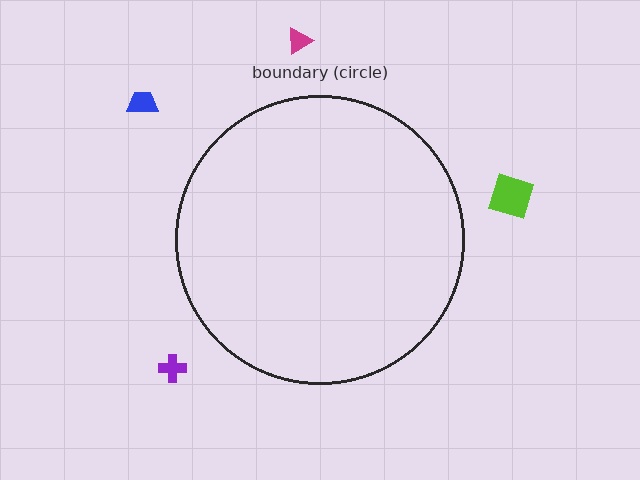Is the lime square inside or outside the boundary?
Outside.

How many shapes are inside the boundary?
0 inside, 4 outside.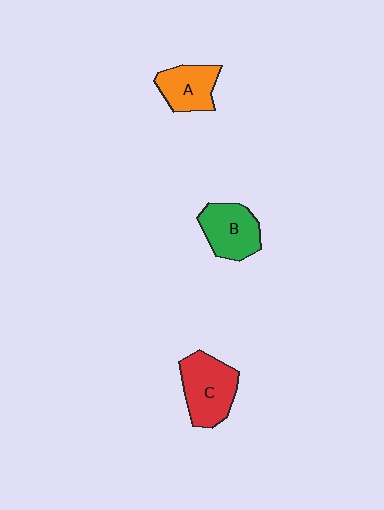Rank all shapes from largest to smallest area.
From largest to smallest: C (red), B (green), A (orange).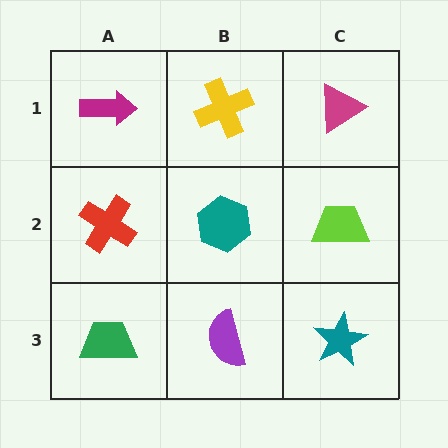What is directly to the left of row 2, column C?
A teal hexagon.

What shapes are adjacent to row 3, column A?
A red cross (row 2, column A), a purple semicircle (row 3, column B).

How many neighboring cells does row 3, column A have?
2.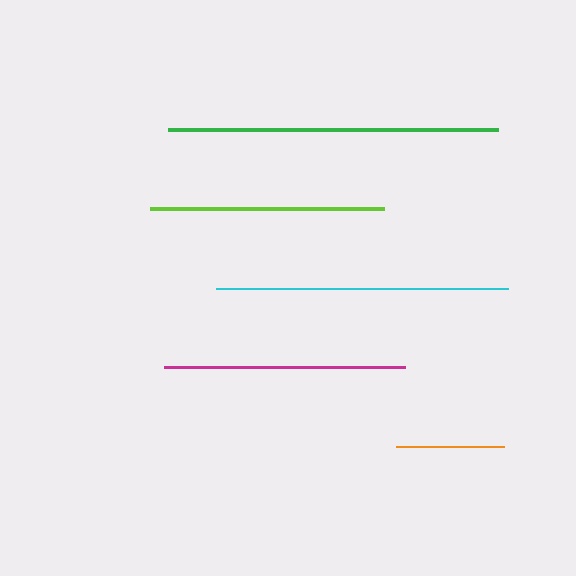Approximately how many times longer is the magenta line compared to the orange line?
The magenta line is approximately 2.2 times the length of the orange line.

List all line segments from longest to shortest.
From longest to shortest: green, cyan, magenta, lime, orange.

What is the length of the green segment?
The green segment is approximately 330 pixels long.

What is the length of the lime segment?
The lime segment is approximately 233 pixels long.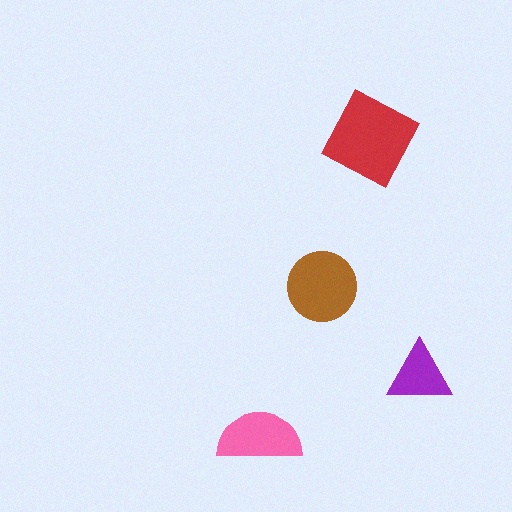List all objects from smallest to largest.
The purple triangle, the pink semicircle, the brown circle, the red square.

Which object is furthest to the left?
The pink semicircle is leftmost.